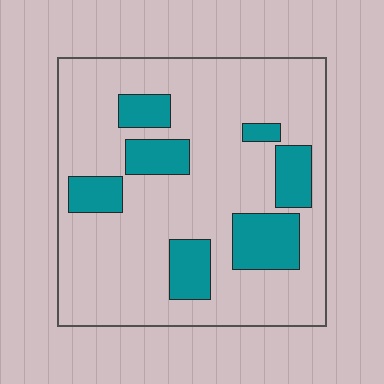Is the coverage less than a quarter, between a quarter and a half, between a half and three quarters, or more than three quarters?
Less than a quarter.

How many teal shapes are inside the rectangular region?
7.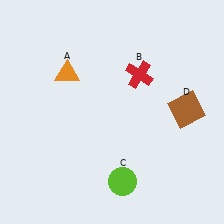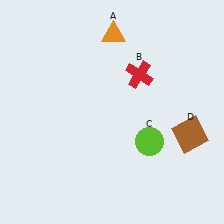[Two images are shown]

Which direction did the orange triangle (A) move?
The orange triangle (A) moved right.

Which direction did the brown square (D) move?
The brown square (D) moved down.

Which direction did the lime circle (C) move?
The lime circle (C) moved up.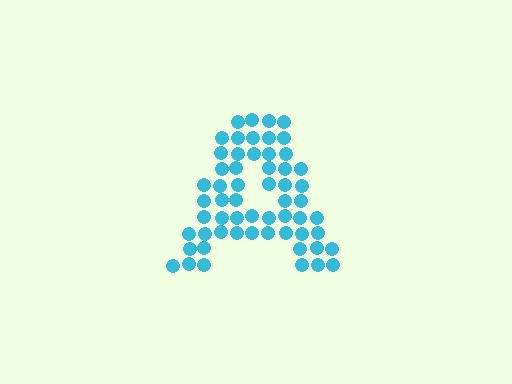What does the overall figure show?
The overall figure shows the letter A.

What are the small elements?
The small elements are circles.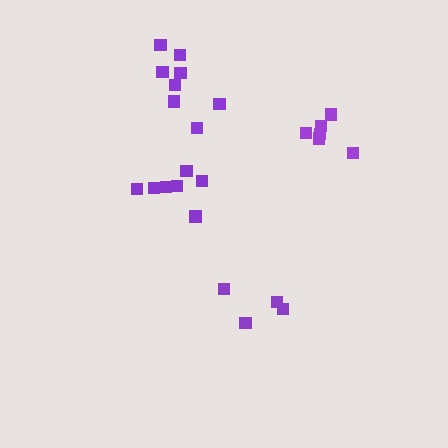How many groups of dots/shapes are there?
There are 4 groups.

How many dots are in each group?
Group 1: 8 dots, Group 2: 7 dots, Group 3: 6 dots, Group 4: 5 dots (26 total).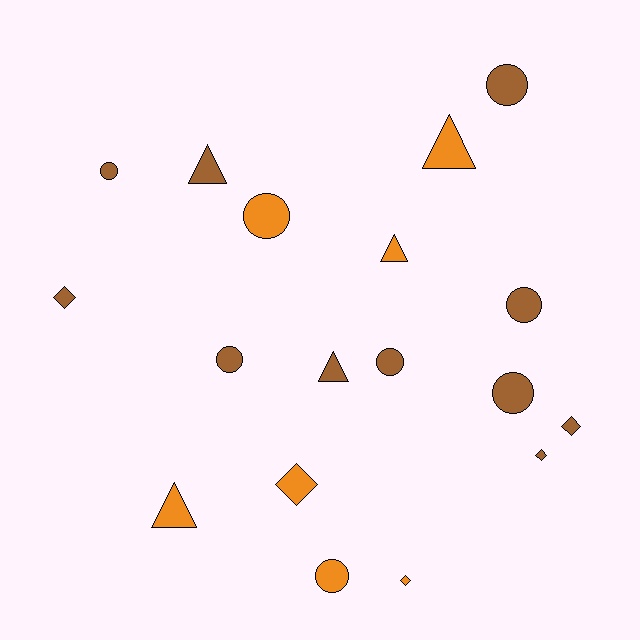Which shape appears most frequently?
Circle, with 8 objects.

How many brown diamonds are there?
There are 3 brown diamonds.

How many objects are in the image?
There are 18 objects.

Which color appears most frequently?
Brown, with 11 objects.